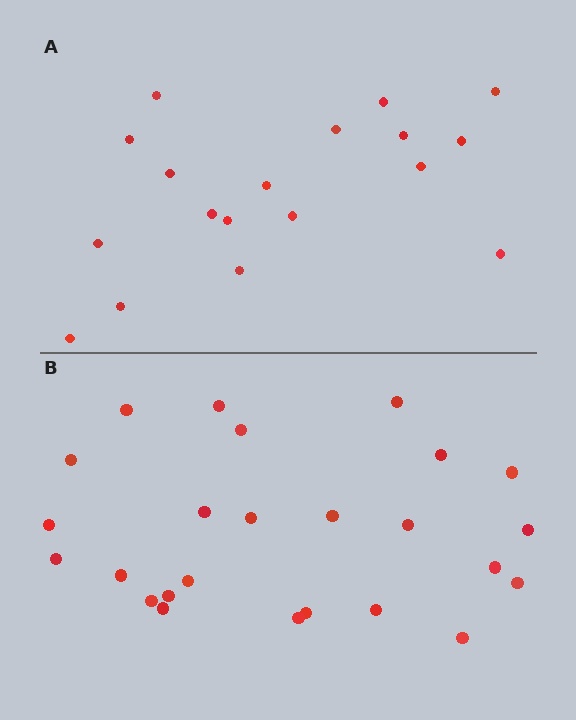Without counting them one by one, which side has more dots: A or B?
Region B (the bottom region) has more dots.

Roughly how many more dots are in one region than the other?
Region B has roughly 8 or so more dots than region A.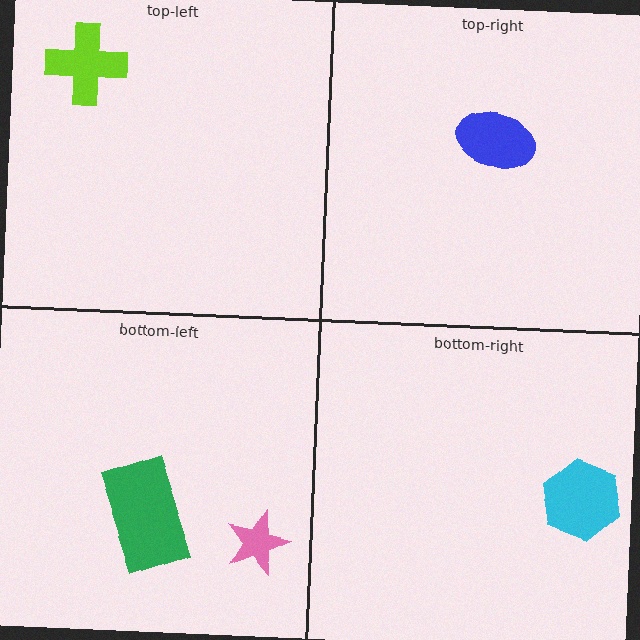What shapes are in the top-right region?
The blue ellipse.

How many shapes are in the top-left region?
1.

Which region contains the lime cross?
The top-left region.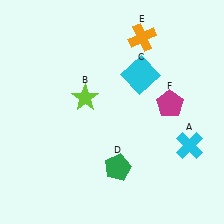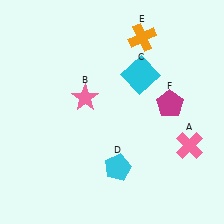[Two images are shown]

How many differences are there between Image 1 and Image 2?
There are 3 differences between the two images.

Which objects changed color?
A changed from cyan to pink. B changed from lime to pink. D changed from green to cyan.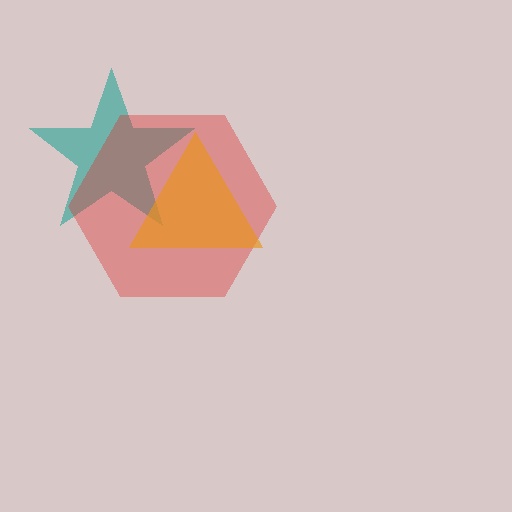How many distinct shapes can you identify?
There are 3 distinct shapes: a teal star, a red hexagon, an orange triangle.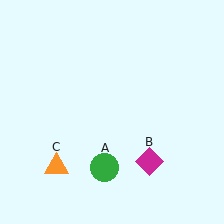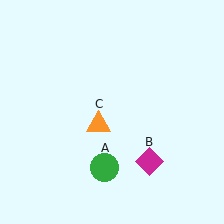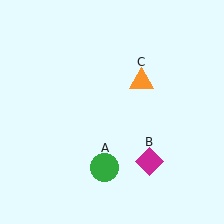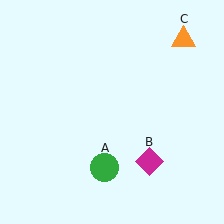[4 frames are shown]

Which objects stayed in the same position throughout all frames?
Green circle (object A) and magenta diamond (object B) remained stationary.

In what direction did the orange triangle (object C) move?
The orange triangle (object C) moved up and to the right.